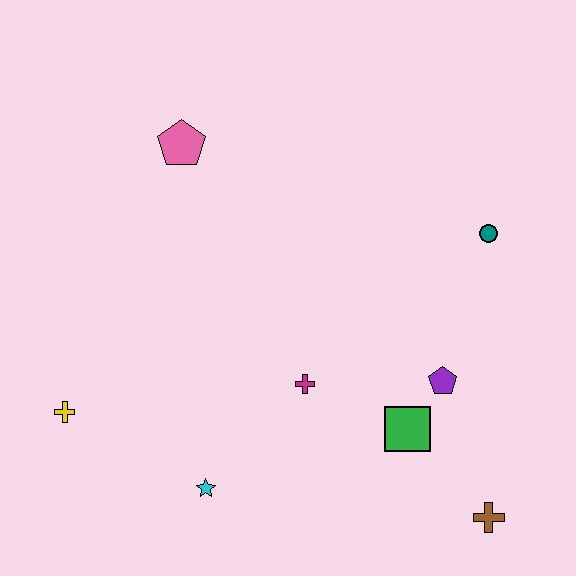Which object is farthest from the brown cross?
The pink pentagon is farthest from the brown cross.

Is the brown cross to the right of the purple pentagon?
Yes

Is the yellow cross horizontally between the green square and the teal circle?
No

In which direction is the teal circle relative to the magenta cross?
The teal circle is to the right of the magenta cross.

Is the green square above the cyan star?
Yes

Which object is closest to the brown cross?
The green square is closest to the brown cross.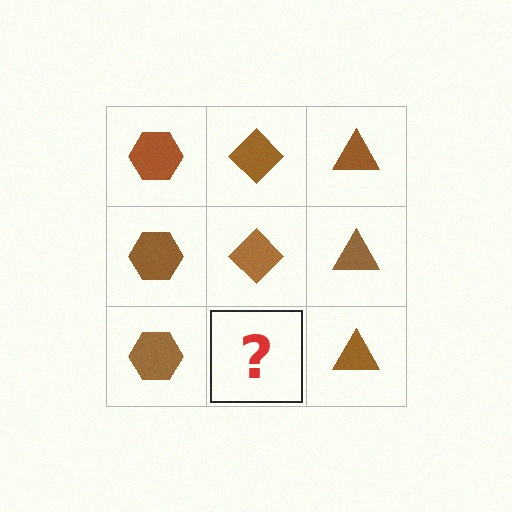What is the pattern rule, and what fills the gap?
The rule is that each column has a consistent shape. The gap should be filled with a brown diamond.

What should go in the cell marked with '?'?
The missing cell should contain a brown diamond.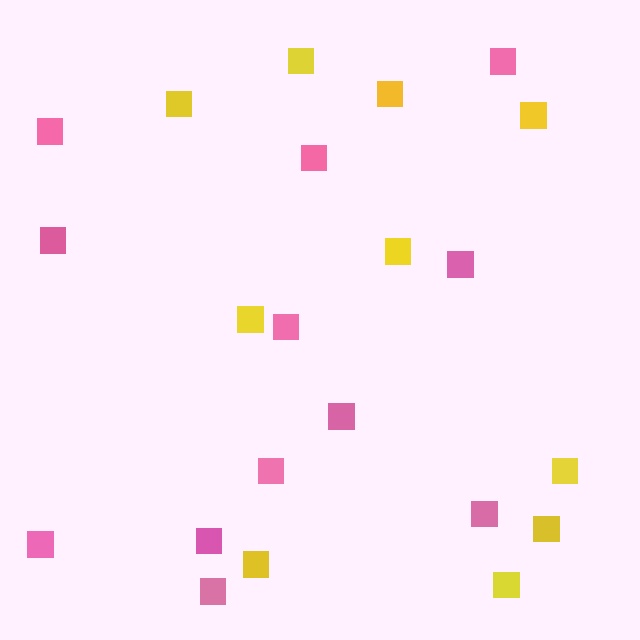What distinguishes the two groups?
There are 2 groups: one group of yellow squares (10) and one group of pink squares (12).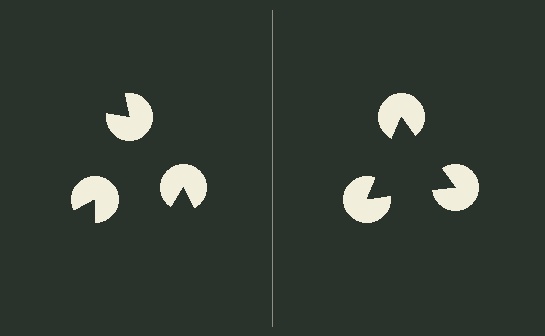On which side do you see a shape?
An illusory triangle appears on the right side. On the left side the wedge cuts are rotated, so no coherent shape forms.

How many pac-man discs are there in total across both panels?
6 — 3 on each side.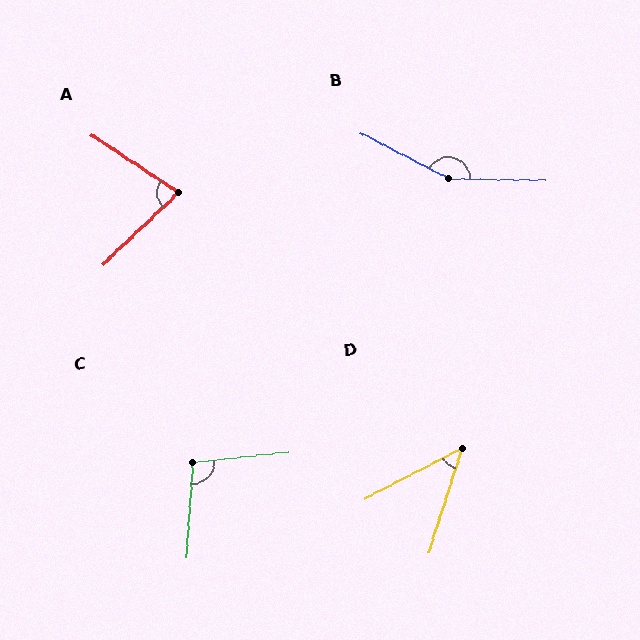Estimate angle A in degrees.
Approximately 77 degrees.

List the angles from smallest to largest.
D (44°), A (77°), C (100°), B (153°).